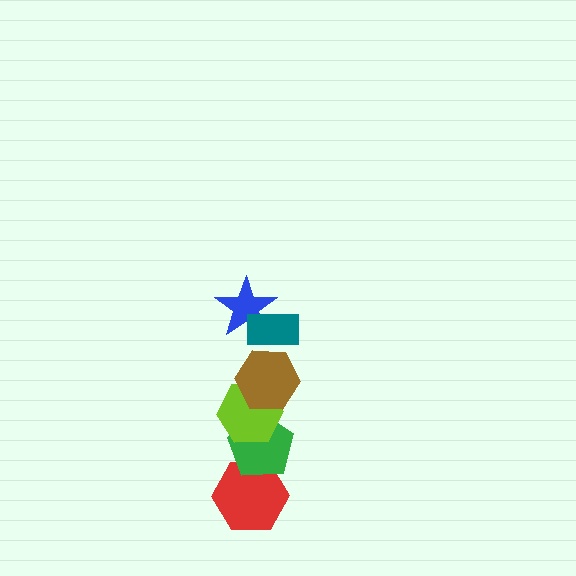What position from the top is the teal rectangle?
The teal rectangle is 1st from the top.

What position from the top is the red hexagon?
The red hexagon is 6th from the top.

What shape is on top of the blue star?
The teal rectangle is on top of the blue star.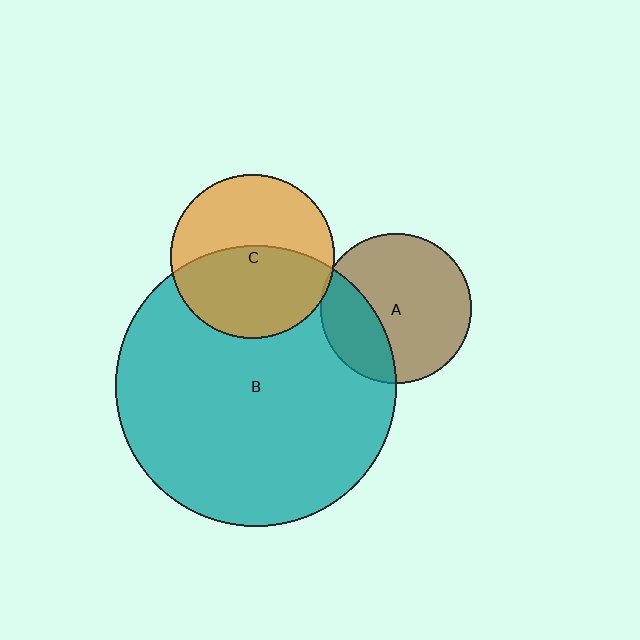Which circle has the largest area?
Circle B (teal).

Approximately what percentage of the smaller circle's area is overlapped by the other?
Approximately 50%.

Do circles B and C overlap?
Yes.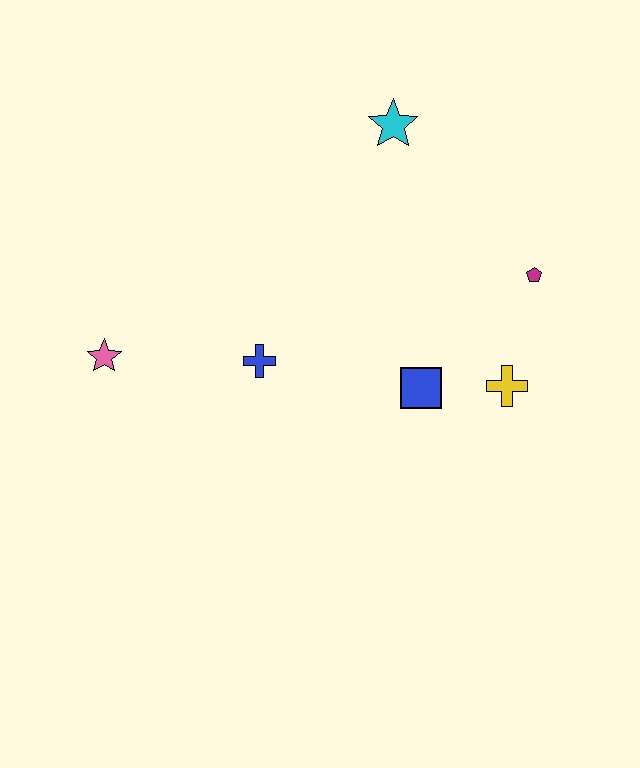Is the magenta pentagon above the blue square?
Yes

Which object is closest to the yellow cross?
The blue square is closest to the yellow cross.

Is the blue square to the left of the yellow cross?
Yes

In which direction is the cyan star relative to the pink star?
The cyan star is to the right of the pink star.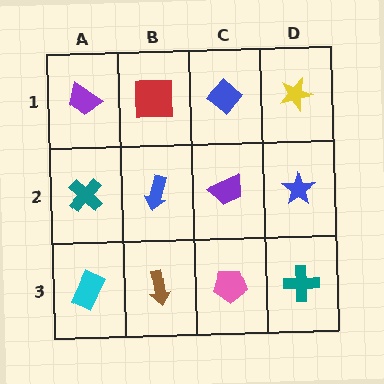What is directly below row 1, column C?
A purple trapezoid.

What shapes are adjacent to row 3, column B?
A blue arrow (row 2, column B), a cyan rectangle (row 3, column A), a pink pentagon (row 3, column C).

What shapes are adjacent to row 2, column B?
A red square (row 1, column B), a brown arrow (row 3, column B), a teal cross (row 2, column A), a purple trapezoid (row 2, column C).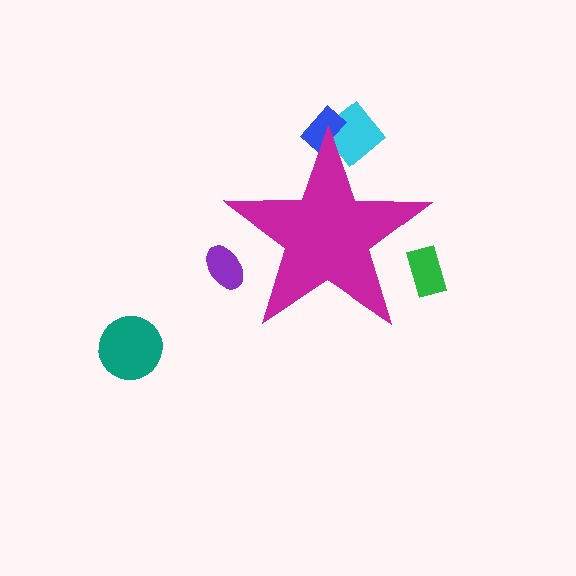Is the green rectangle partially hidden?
Yes, the green rectangle is partially hidden behind the magenta star.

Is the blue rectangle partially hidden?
Yes, the blue rectangle is partially hidden behind the magenta star.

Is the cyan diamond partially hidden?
Yes, the cyan diamond is partially hidden behind the magenta star.